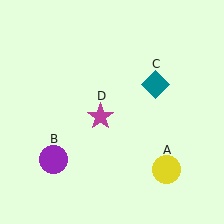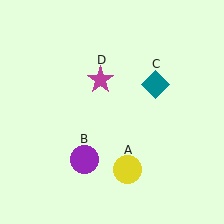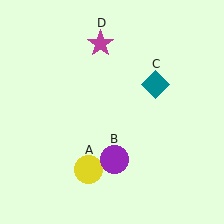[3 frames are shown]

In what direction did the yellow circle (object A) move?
The yellow circle (object A) moved left.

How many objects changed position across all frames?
3 objects changed position: yellow circle (object A), purple circle (object B), magenta star (object D).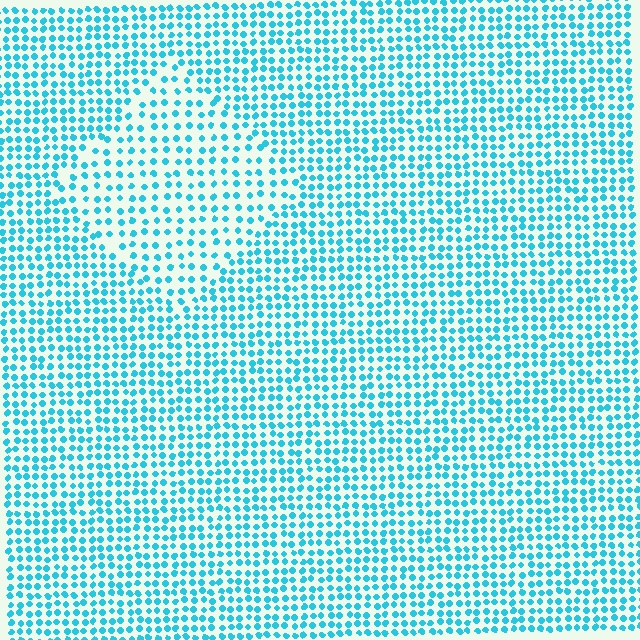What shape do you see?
I see a diamond.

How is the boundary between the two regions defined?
The boundary is defined by a change in element density (approximately 1.7x ratio). All elements are the same color, size, and shape.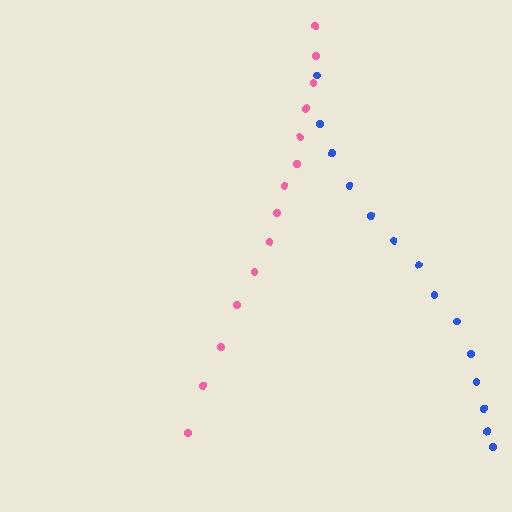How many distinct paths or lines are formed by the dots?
There are 2 distinct paths.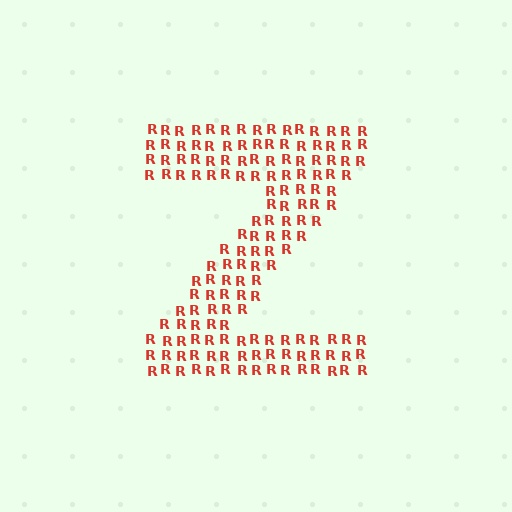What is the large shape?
The large shape is the letter Z.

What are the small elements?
The small elements are letter R's.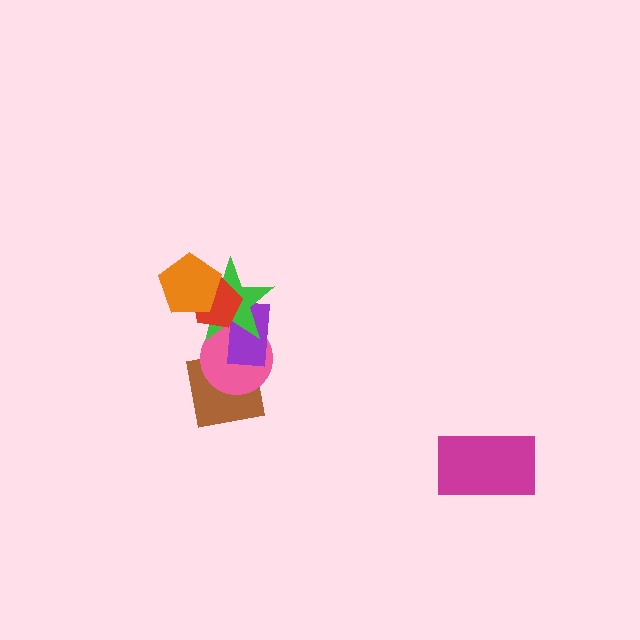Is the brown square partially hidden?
Yes, it is partially covered by another shape.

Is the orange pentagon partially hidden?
No, no other shape covers it.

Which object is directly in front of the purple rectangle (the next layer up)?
The green star is directly in front of the purple rectangle.